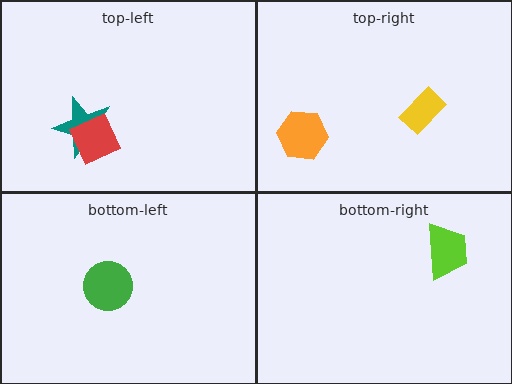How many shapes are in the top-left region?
2.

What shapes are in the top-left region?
The teal star, the red diamond.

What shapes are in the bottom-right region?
The lime trapezoid.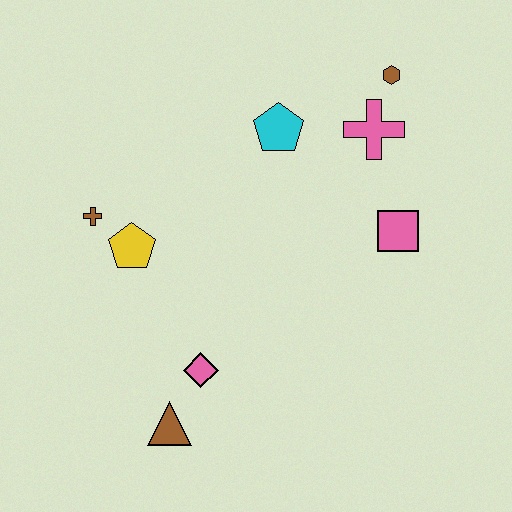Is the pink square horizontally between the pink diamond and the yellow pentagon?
No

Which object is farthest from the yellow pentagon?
The brown hexagon is farthest from the yellow pentagon.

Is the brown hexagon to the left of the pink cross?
No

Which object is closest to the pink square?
The pink cross is closest to the pink square.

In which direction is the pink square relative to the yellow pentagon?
The pink square is to the right of the yellow pentagon.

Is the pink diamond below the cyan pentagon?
Yes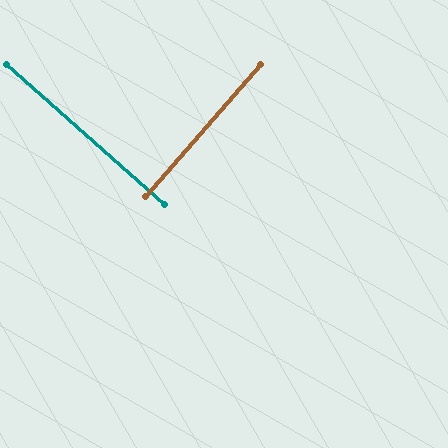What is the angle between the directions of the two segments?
Approximately 89 degrees.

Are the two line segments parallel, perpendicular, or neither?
Perpendicular — they meet at approximately 89°.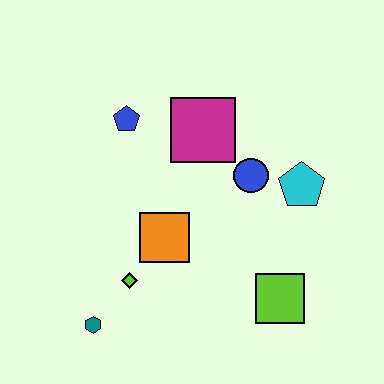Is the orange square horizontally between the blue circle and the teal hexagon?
Yes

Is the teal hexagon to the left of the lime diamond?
Yes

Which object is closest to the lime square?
The cyan pentagon is closest to the lime square.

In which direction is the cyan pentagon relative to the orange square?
The cyan pentagon is to the right of the orange square.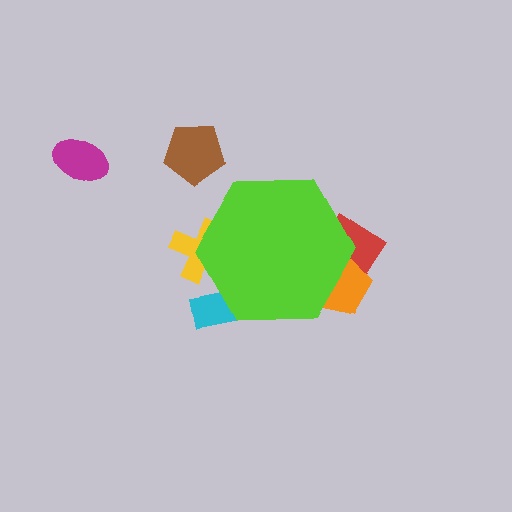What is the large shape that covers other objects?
A lime hexagon.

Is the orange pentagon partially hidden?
Yes, the orange pentagon is partially hidden behind the lime hexagon.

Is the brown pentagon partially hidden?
No, the brown pentagon is fully visible.